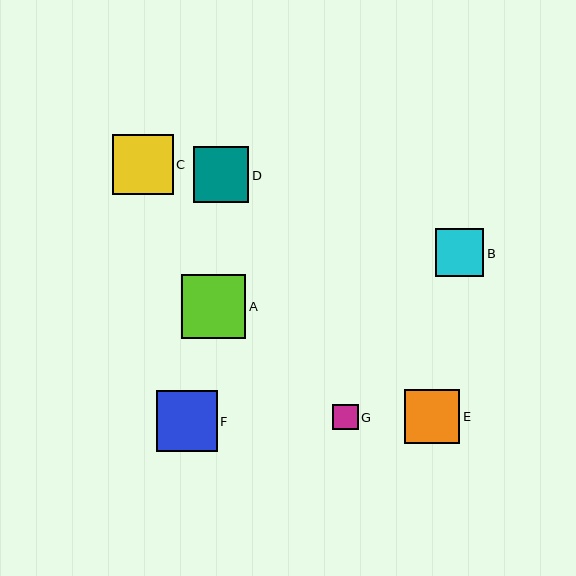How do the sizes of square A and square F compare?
Square A and square F are approximately the same size.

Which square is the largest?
Square A is the largest with a size of approximately 64 pixels.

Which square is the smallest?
Square G is the smallest with a size of approximately 25 pixels.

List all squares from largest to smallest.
From largest to smallest: A, F, C, D, E, B, G.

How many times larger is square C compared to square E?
Square C is approximately 1.1 times the size of square E.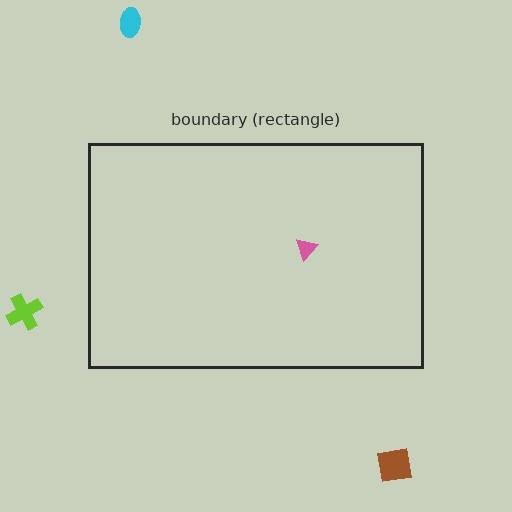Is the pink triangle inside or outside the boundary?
Inside.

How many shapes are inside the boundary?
1 inside, 3 outside.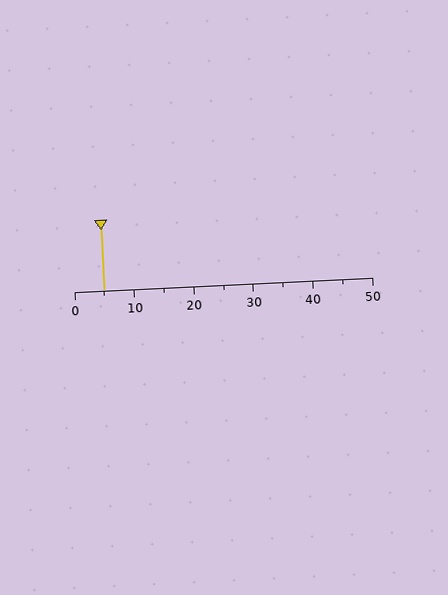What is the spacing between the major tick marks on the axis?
The major ticks are spaced 10 apart.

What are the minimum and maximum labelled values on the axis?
The axis runs from 0 to 50.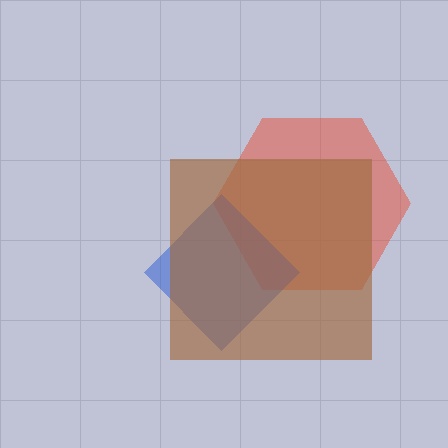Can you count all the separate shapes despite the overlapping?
Yes, there are 3 separate shapes.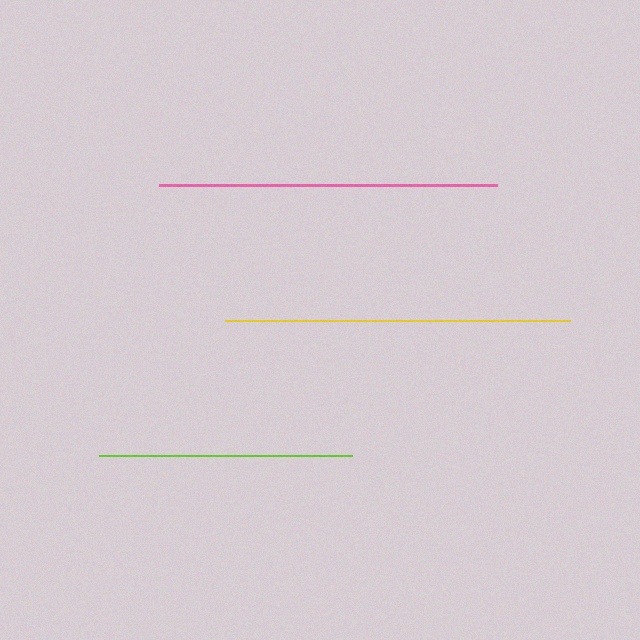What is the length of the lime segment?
The lime segment is approximately 254 pixels long.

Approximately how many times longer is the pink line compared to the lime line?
The pink line is approximately 1.3 times the length of the lime line.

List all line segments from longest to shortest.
From longest to shortest: yellow, pink, lime.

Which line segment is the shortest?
The lime line is the shortest at approximately 254 pixels.